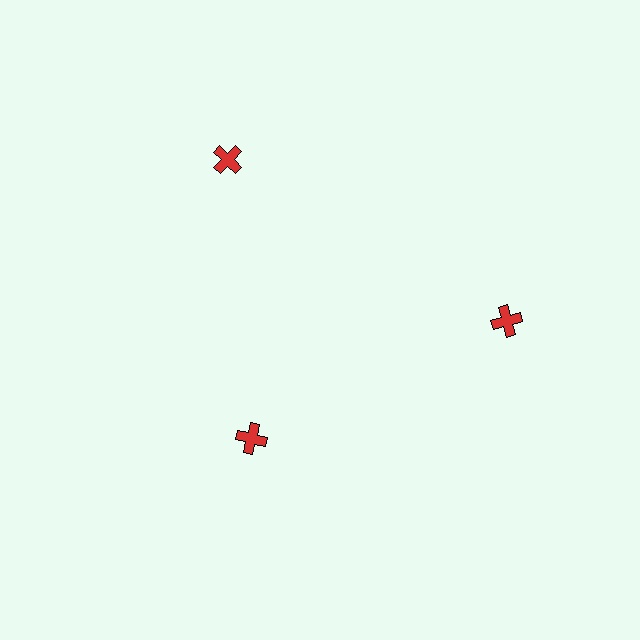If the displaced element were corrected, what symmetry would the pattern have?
It would have 3-fold rotational symmetry — the pattern would map onto itself every 120 degrees.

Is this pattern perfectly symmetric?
No. The 3 red crosses are arranged in a ring, but one element near the 7 o'clock position is pulled inward toward the center, breaking the 3-fold rotational symmetry.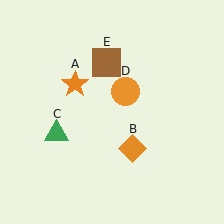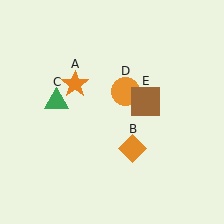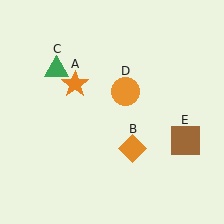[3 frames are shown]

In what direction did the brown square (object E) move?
The brown square (object E) moved down and to the right.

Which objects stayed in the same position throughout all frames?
Orange star (object A) and orange diamond (object B) and orange circle (object D) remained stationary.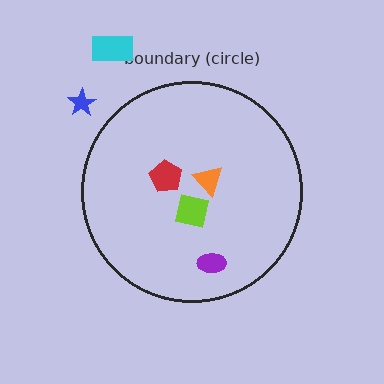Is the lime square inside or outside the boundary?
Inside.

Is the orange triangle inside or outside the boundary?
Inside.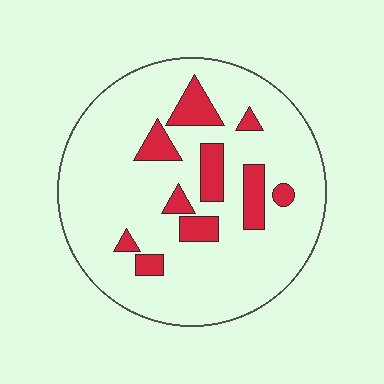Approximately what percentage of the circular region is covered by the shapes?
Approximately 15%.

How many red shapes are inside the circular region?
10.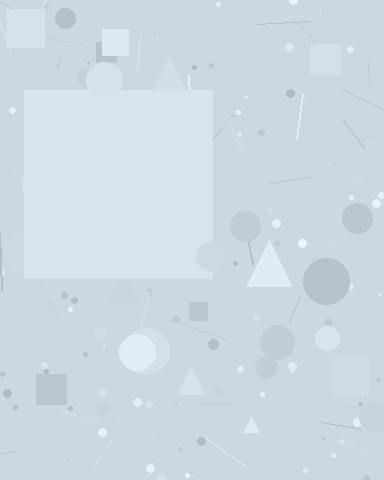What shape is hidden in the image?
A square is hidden in the image.